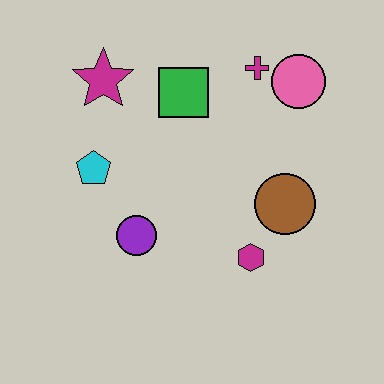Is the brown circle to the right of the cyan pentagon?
Yes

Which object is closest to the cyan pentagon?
The purple circle is closest to the cyan pentagon.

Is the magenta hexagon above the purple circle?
No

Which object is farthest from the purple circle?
The pink circle is farthest from the purple circle.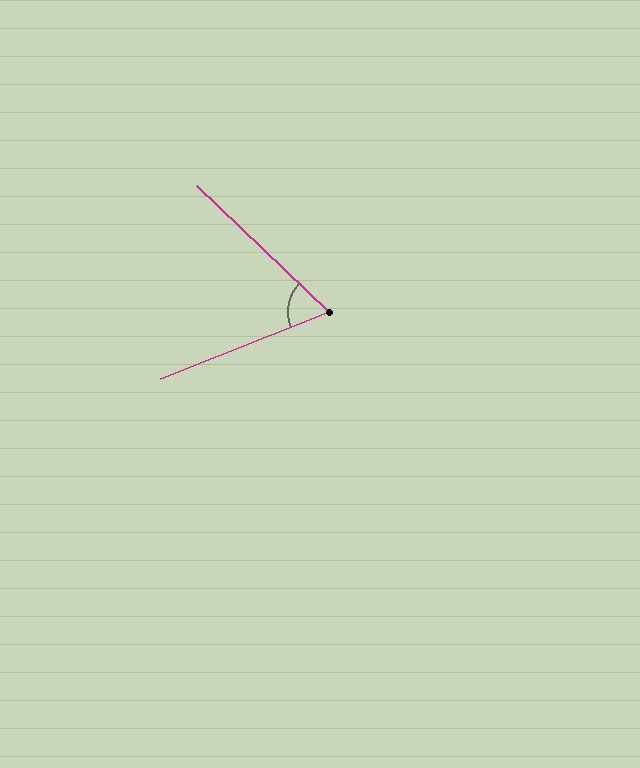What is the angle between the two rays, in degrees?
Approximately 65 degrees.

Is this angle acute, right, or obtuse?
It is acute.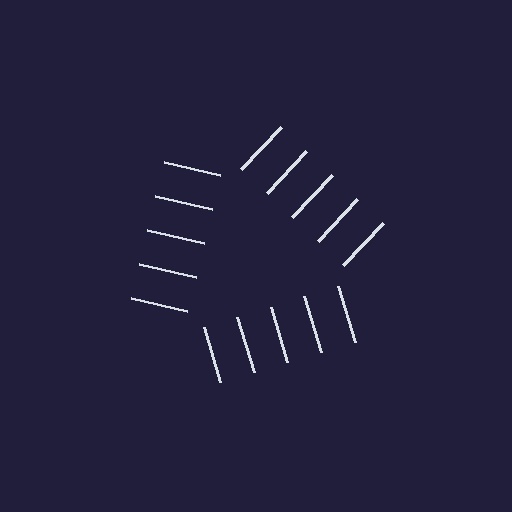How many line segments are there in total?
15 — 5 along each of the 3 edges.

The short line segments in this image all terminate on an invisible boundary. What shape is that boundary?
An illusory triangle — the line segments terminate on its edges but no continuous stroke is drawn.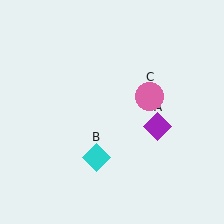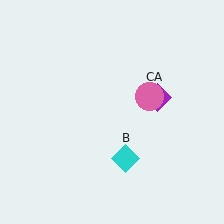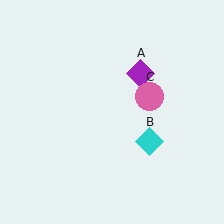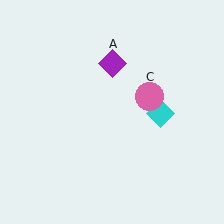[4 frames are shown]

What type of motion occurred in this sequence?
The purple diamond (object A), cyan diamond (object B) rotated counterclockwise around the center of the scene.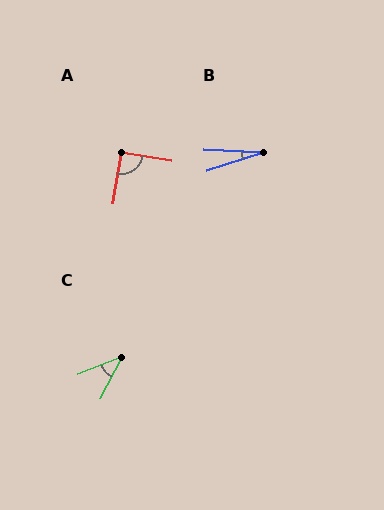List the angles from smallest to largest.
B (21°), C (41°), A (90°).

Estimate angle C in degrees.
Approximately 41 degrees.